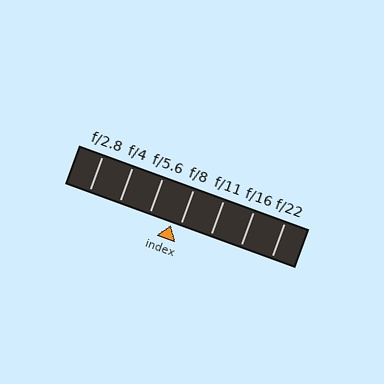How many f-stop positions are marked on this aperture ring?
There are 7 f-stop positions marked.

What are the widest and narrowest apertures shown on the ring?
The widest aperture shown is f/2.8 and the narrowest is f/22.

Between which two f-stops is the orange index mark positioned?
The index mark is between f/5.6 and f/8.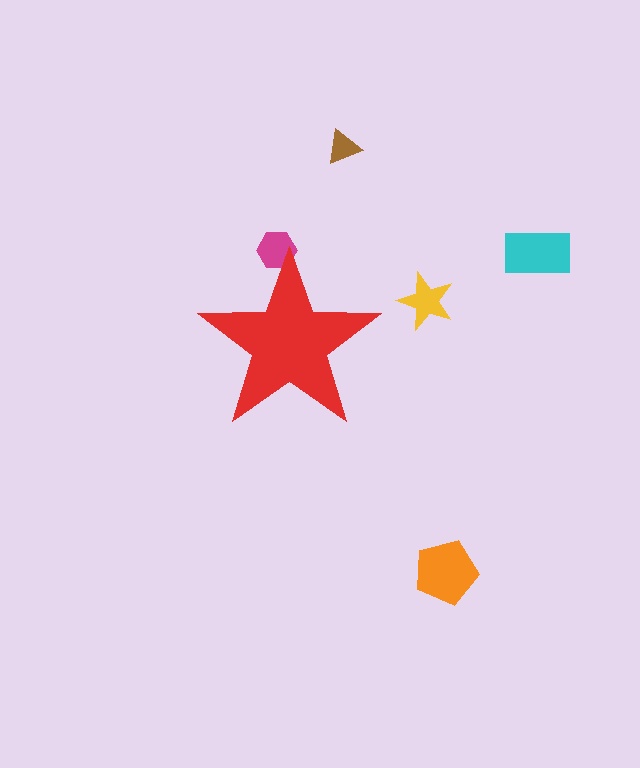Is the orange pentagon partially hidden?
No, the orange pentagon is fully visible.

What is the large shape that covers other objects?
A red star.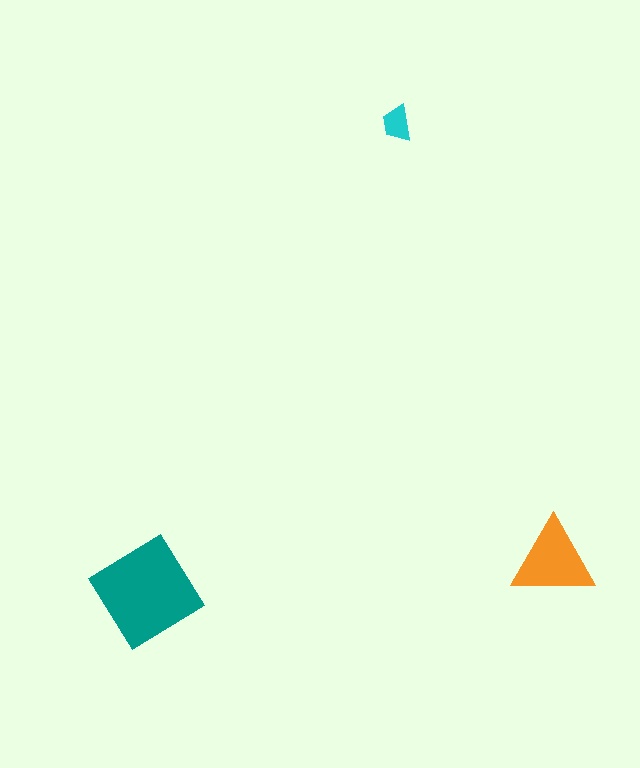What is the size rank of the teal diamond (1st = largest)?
1st.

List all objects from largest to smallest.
The teal diamond, the orange triangle, the cyan trapezoid.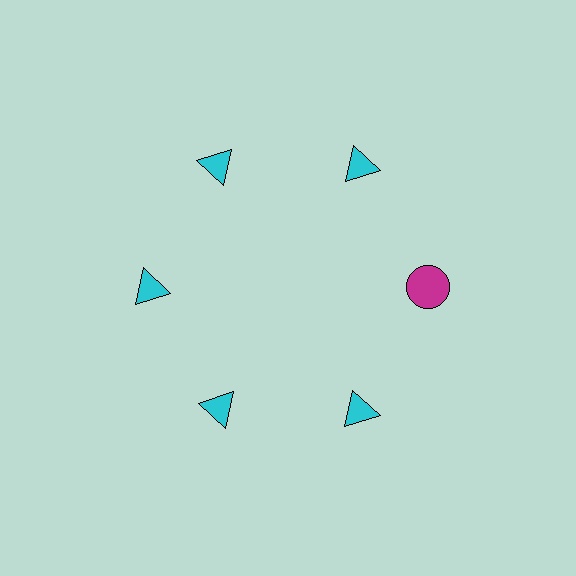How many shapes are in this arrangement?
There are 6 shapes arranged in a ring pattern.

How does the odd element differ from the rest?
It differs in both color (magenta instead of cyan) and shape (circle instead of triangle).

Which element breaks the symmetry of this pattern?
The magenta circle at roughly the 3 o'clock position breaks the symmetry. All other shapes are cyan triangles.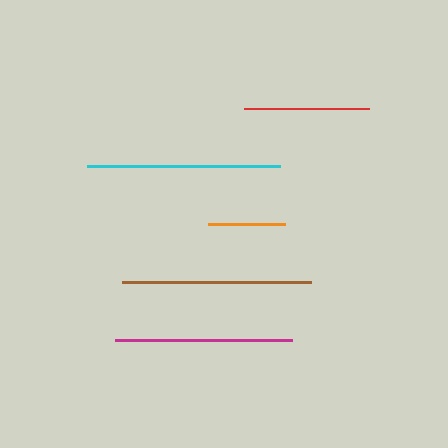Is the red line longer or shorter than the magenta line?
The magenta line is longer than the red line.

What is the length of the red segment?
The red segment is approximately 124 pixels long.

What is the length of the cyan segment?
The cyan segment is approximately 193 pixels long.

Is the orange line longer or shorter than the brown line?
The brown line is longer than the orange line.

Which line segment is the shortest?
The orange line is the shortest at approximately 77 pixels.